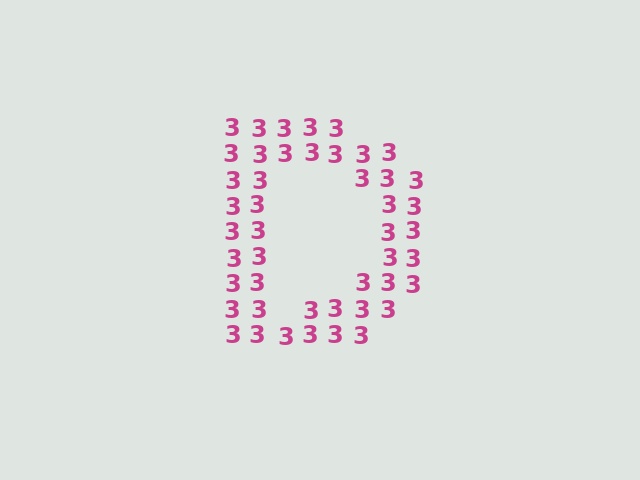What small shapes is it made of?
It is made of small digit 3's.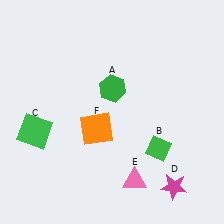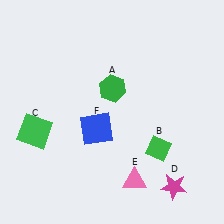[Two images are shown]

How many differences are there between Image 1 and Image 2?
There is 1 difference between the two images.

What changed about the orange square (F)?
In Image 1, F is orange. In Image 2, it changed to blue.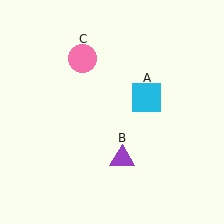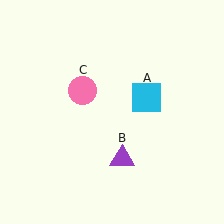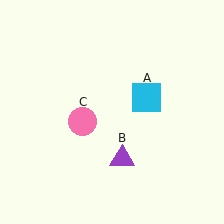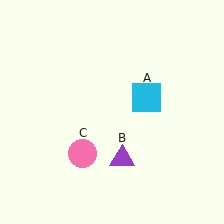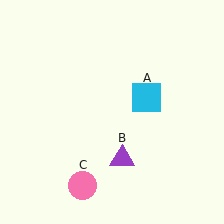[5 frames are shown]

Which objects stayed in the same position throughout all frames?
Cyan square (object A) and purple triangle (object B) remained stationary.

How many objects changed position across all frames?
1 object changed position: pink circle (object C).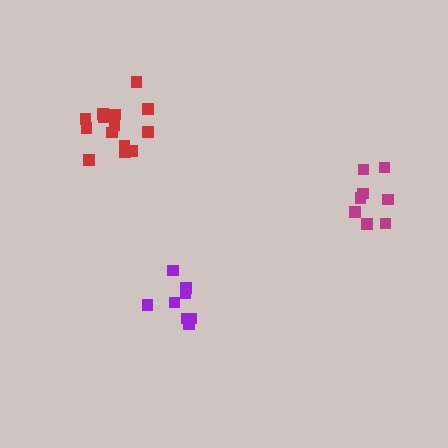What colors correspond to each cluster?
The clusters are colored: red, purple, magenta.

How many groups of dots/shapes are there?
There are 3 groups.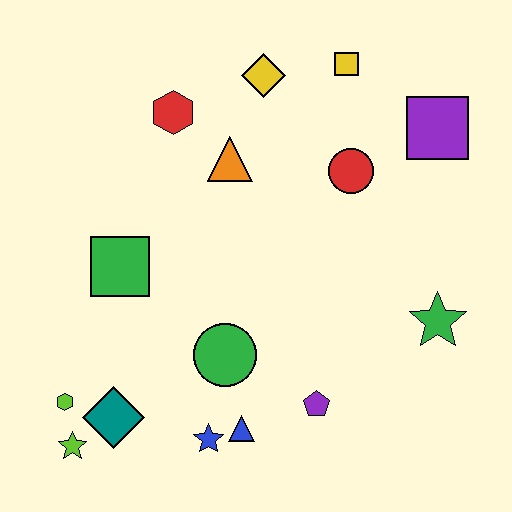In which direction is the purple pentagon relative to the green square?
The purple pentagon is to the right of the green square.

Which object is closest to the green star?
The purple pentagon is closest to the green star.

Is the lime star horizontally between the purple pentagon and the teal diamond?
No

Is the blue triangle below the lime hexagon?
Yes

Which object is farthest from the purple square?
The lime star is farthest from the purple square.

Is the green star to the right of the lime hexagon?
Yes